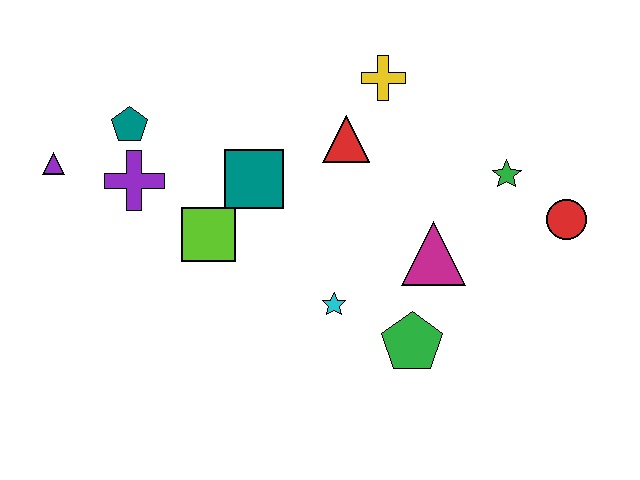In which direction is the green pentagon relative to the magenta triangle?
The green pentagon is below the magenta triangle.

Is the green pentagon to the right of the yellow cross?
Yes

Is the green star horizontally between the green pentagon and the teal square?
No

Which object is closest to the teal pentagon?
The purple cross is closest to the teal pentagon.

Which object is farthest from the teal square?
The red circle is farthest from the teal square.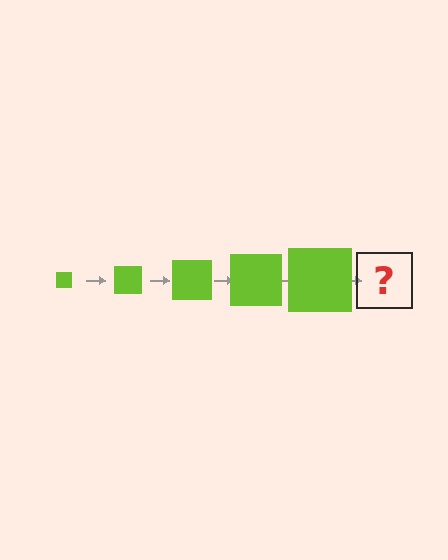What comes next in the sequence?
The next element should be a lime square, larger than the previous one.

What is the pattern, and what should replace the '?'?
The pattern is that the square gets progressively larger each step. The '?' should be a lime square, larger than the previous one.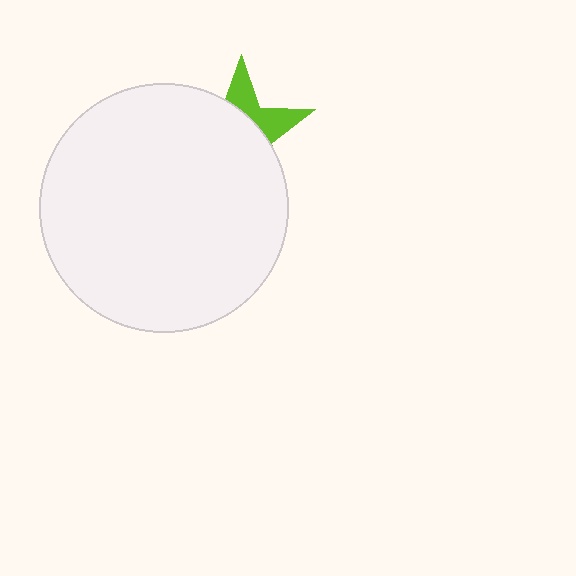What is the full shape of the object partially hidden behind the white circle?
The partially hidden object is a lime star.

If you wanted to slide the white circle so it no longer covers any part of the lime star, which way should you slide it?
Slide it toward the lower-left — that is the most direct way to separate the two shapes.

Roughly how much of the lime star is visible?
A small part of it is visible (roughly 31%).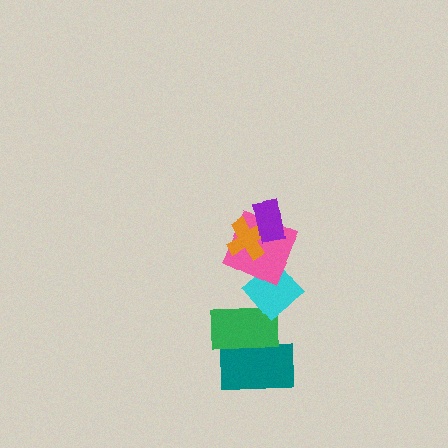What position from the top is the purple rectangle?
The purple rectangle is 1st from the top.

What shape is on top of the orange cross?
The purple rectangle is on top of the orange cross.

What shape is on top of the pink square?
The orange cross is on top of the pink square.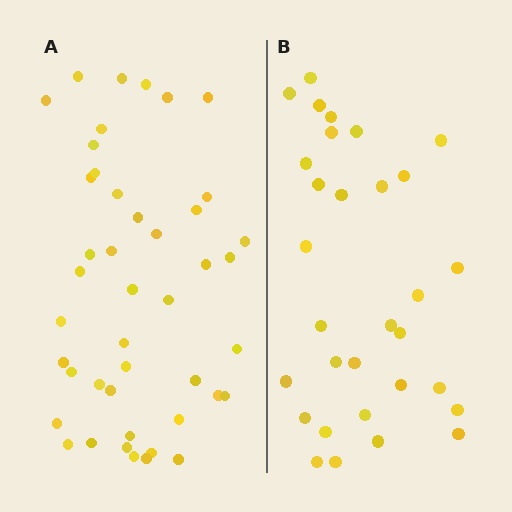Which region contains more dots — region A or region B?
Region A (the left region) has more dots.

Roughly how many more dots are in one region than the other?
Region A has approximately 15 more dots than region B.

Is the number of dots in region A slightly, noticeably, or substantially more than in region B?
Region A has noticeably more, but not dramatically so. The ratio is roughly 1.4 to 1.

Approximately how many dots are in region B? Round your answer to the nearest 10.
About 30 dots. (The exact count is 31, which rounds to 30.)